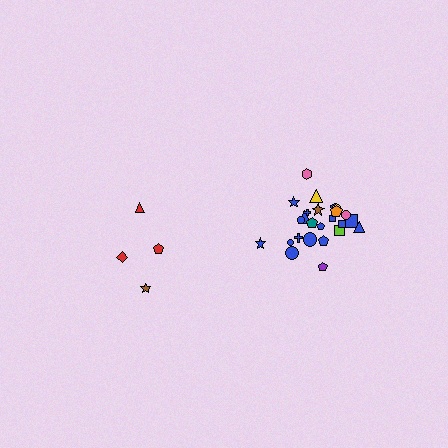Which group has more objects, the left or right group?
The right group.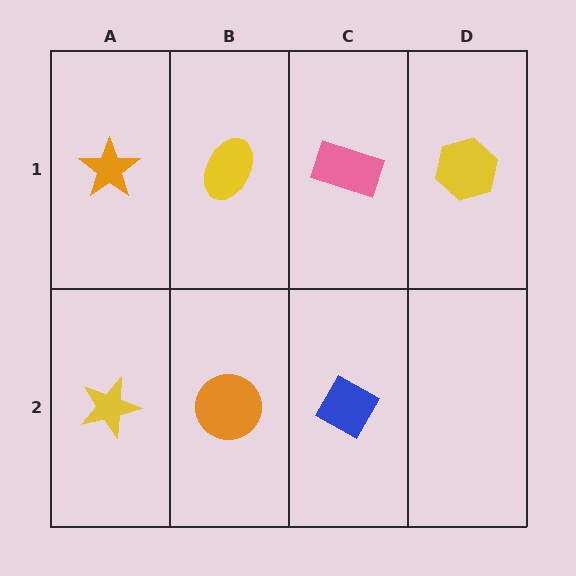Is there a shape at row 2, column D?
No, that cell is empty.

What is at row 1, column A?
An orange star.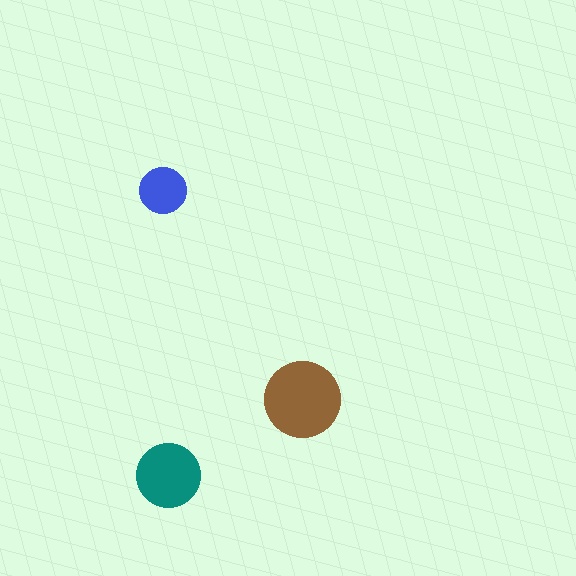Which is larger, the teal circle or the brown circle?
The brown one.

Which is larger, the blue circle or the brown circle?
The brown one.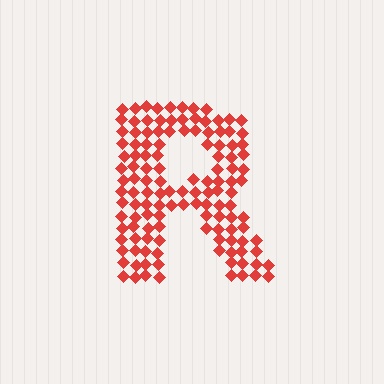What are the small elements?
The small elements are diamonds.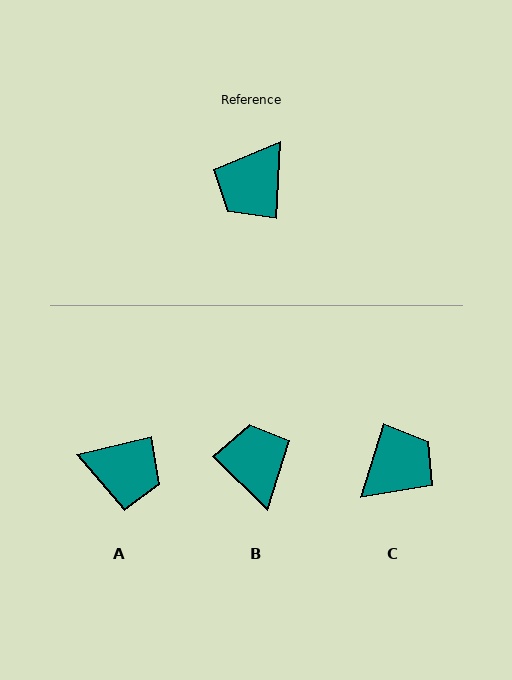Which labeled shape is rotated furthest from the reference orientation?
C, about 167 degrees away.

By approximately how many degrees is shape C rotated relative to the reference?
Approximately 167 degrees counter-clockwise.